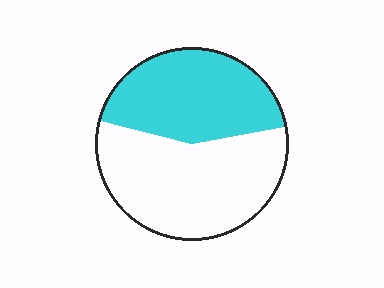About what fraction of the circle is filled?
About two fifths (2/5).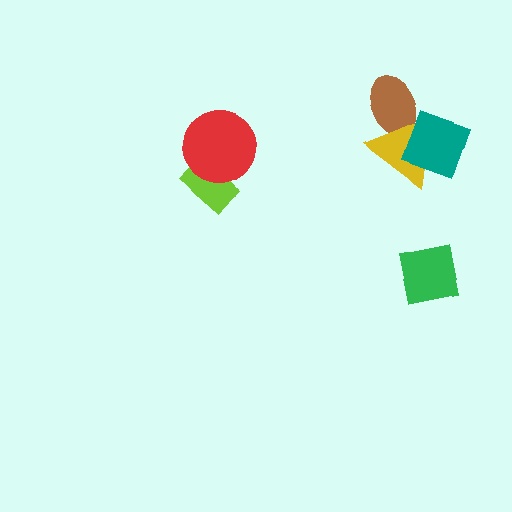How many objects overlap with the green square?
0 objects overlap with the green square.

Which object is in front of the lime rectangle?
The red circle is in front of the lime rectangle.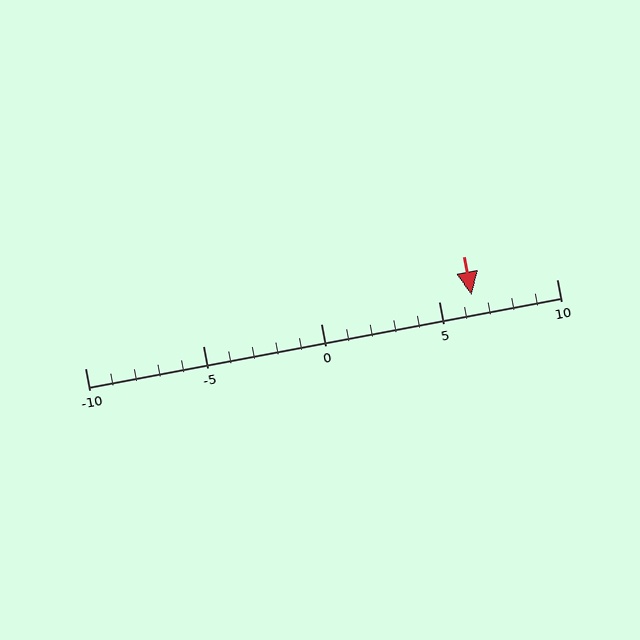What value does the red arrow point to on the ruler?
The red arrow points to approximately 6.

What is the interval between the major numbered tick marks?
The major tick marks are spaced 5 units apart.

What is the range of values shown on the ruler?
The ruler shows values from -10 to 10.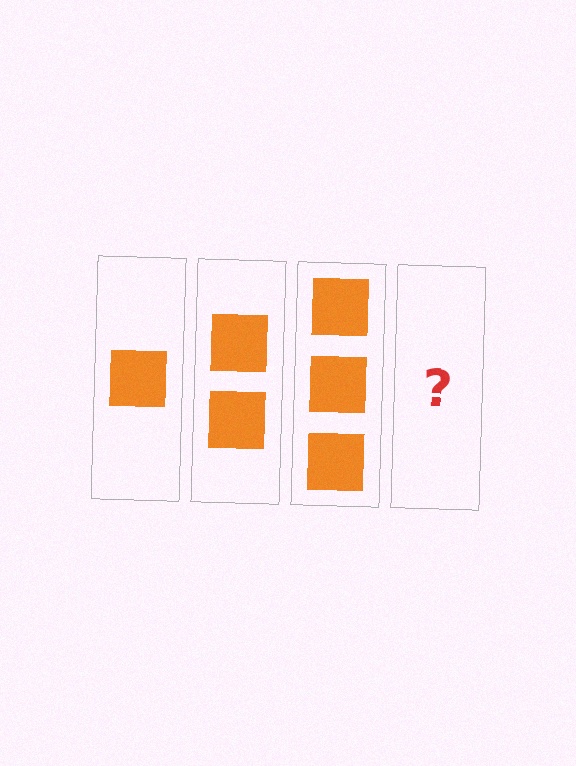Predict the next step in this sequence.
The next step is 4 squares.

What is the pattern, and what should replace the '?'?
The pattern is that each step adds one more square. The '?' should be 4 squares.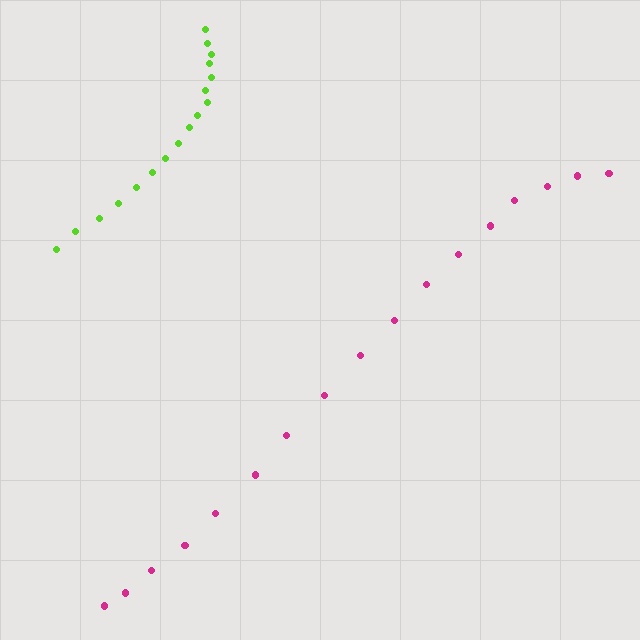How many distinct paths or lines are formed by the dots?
There are 2 distinct paths.